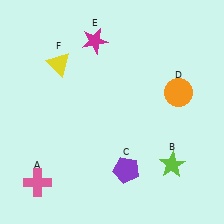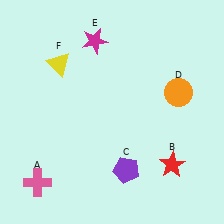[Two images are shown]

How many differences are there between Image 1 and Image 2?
There is 1 difference between the two images.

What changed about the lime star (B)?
In Image 1, B is lime. In Image 2, it changed to red.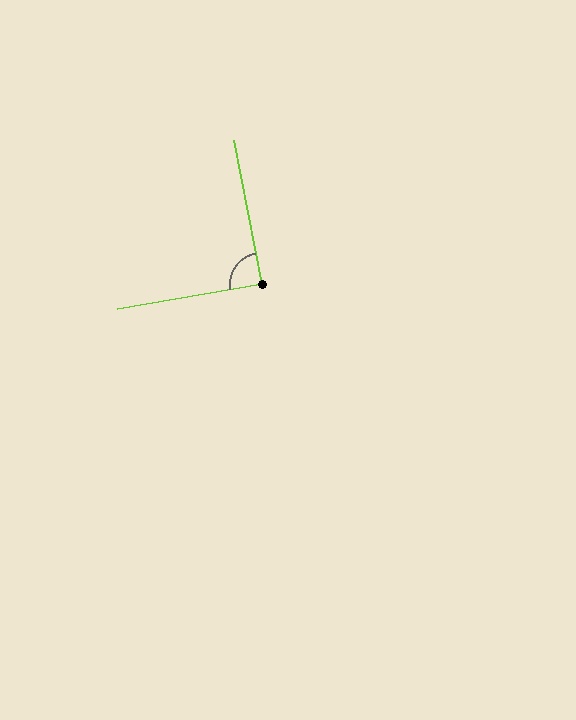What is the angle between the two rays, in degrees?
Approximately 89 degrees.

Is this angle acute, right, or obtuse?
It is approximately a right angle.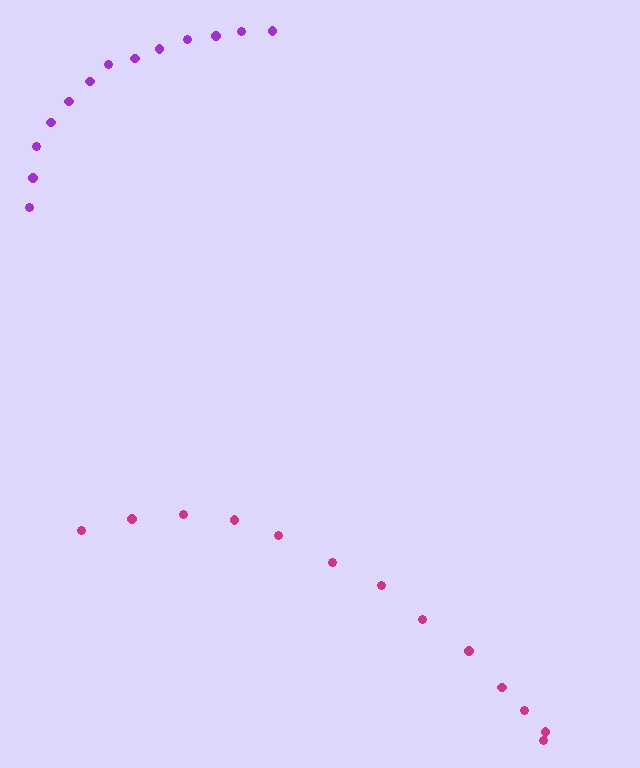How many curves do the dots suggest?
There are 2 distinct paths.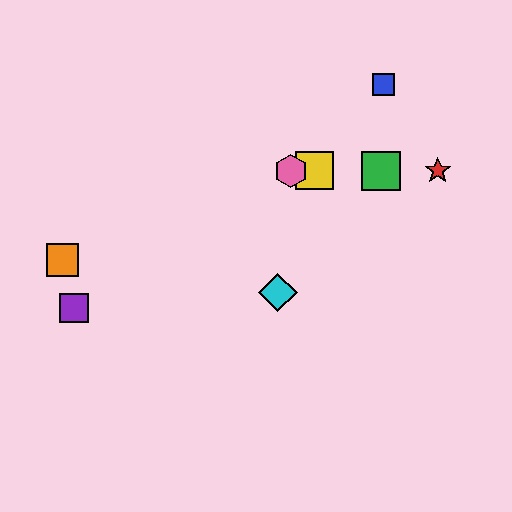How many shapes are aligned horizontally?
4 shapes (the red star, the green square, the yellow square, the pink hexagon) are aligned horizontally.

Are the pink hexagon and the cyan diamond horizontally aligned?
No, the pink hexagon is at y≈171 and the cyan diamond is at y≈292.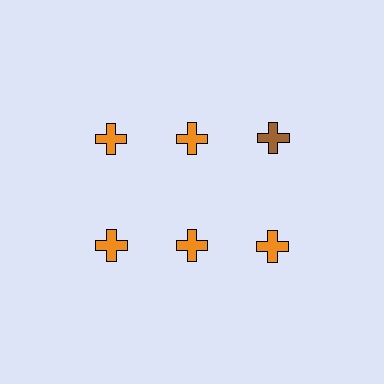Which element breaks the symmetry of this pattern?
The brown cross in the top row, center column breaks the symmetry. All other shapes are orange crosses.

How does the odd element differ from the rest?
It has a different color: brown instead of orange.